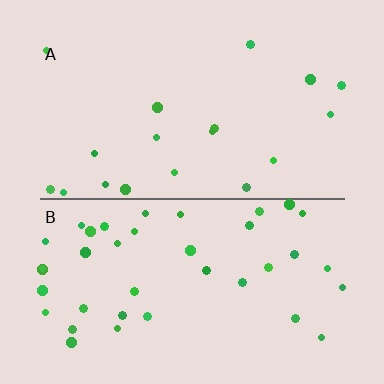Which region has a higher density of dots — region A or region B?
B (the bottom).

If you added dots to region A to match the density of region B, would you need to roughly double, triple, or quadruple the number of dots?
Approximately double.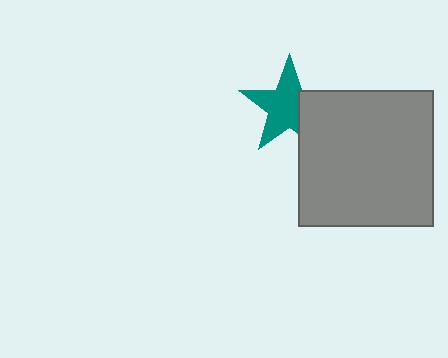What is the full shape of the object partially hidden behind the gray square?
The partially hidden object is a teal star.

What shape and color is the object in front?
The object in front is a gray square.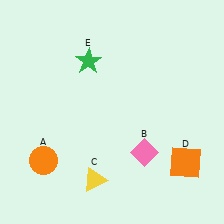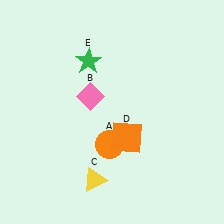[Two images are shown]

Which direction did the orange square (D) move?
The orange square (D) moved left.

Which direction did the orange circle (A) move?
The orange circle (A) moved right.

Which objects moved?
The objects that moved are: the orange circle (A), the pink diamond (B), the orange square (D).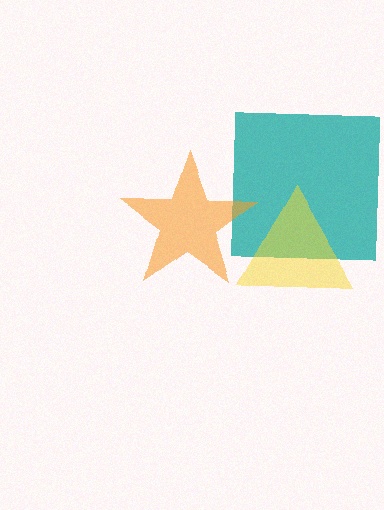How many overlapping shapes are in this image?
There are 3 overlapping shapes in the image.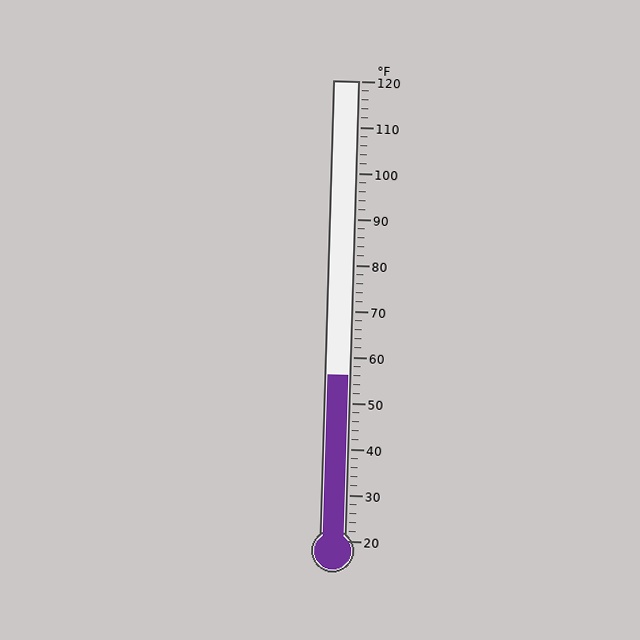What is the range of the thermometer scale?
The thermometer scale ranges from 20°F to 120°F.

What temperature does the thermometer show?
The thermometer shows approximately 56°F.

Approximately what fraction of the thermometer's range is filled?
The thermometer is filled to approximately 35% of its range.